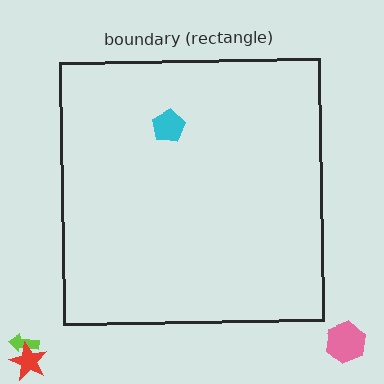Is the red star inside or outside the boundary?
Outside.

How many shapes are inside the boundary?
1 inside, 3 outside.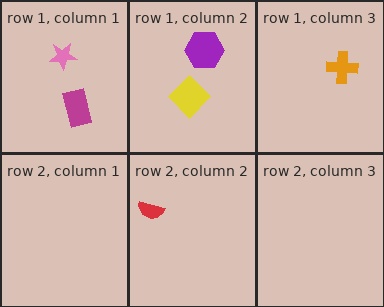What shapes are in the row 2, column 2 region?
The red semicircle.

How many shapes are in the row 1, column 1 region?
2.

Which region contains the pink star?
The row 1, column 1 region.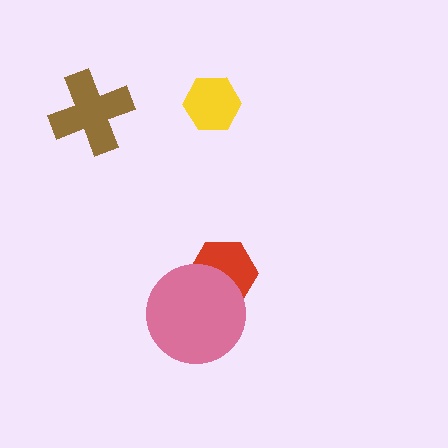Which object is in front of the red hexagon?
The pink circle is in front of the red hexagon.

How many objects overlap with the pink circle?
1 object overlaps with the pink circle.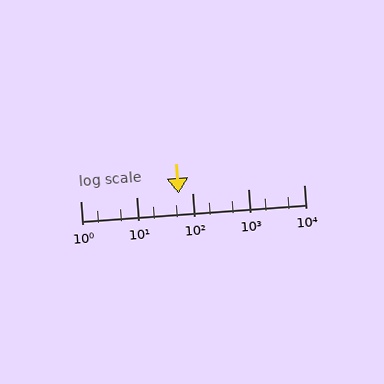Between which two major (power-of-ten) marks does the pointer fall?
The pointer is between 10 and 100.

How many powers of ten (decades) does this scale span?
The scale spans 4 decades, from 1 to 10000.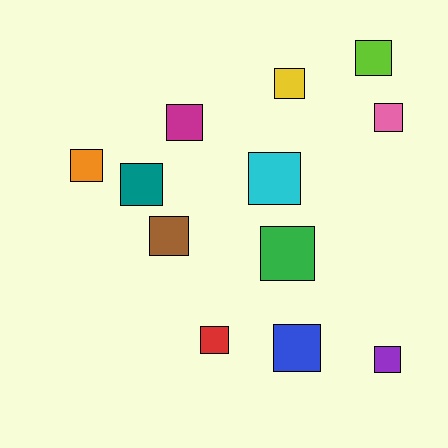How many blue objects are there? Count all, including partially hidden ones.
There is 1 blue object.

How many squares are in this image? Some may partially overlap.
There are 12 squares.